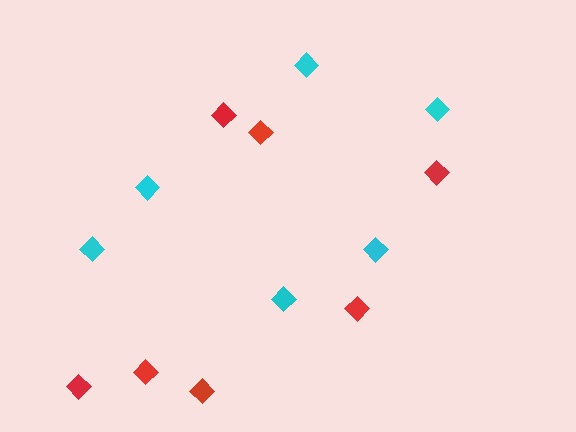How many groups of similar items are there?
There are 2 groups: one group of cyan diamonds (6) and one group of red diamonds (7).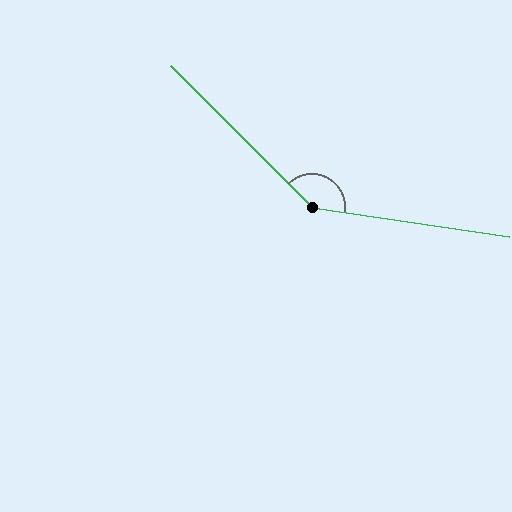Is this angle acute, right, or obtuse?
It is obtuse.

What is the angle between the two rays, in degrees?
Approximately 144 degrees.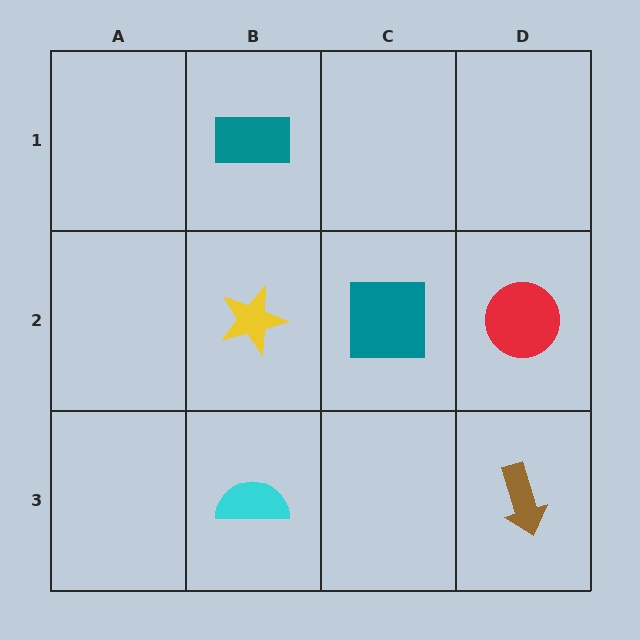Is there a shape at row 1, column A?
No, that cell is empty.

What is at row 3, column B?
A cyan semicircle.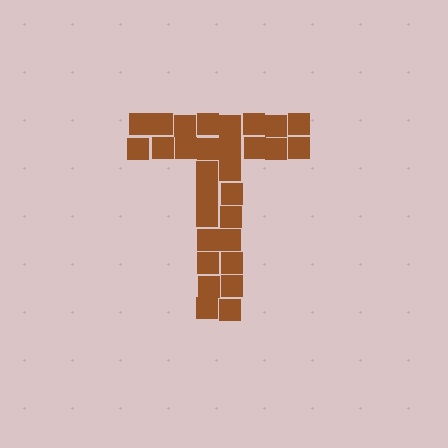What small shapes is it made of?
It is made of small squares.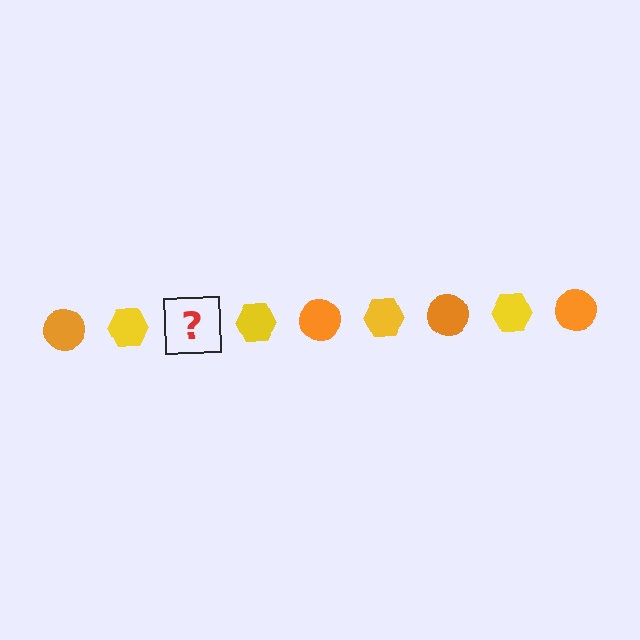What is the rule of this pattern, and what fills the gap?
The rule is that the pattern alternates between orange circle and yellow hexagon. The gap should be filled with an orange circle.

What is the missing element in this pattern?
The missing element is an orange circle.